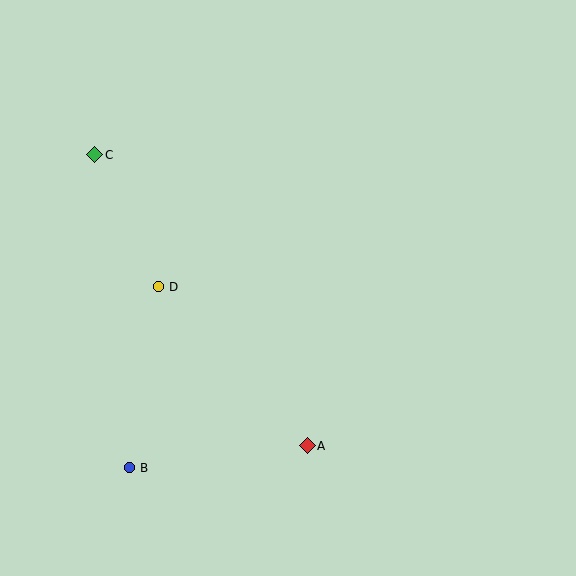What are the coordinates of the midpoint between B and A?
The midpoint between B and A is at (219, 457).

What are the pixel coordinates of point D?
Point D is at (159, 287).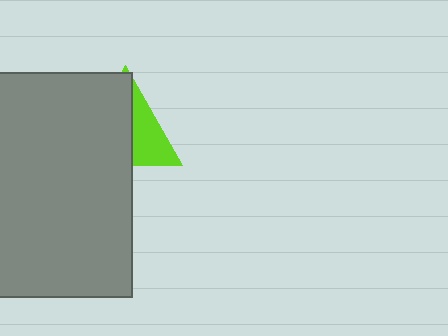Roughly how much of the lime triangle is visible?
A small part of it is visible (roughly 37%).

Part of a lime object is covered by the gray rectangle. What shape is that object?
It is a triangle.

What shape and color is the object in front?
The object in front is a gray rectangle.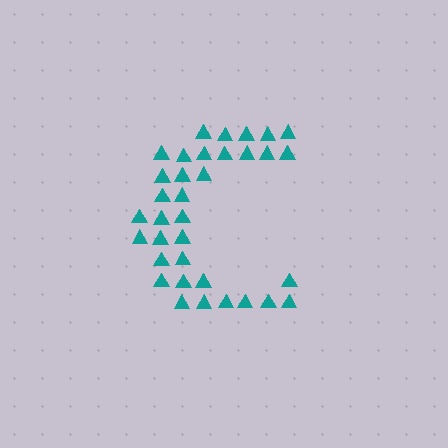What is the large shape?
The large shape is the letter C.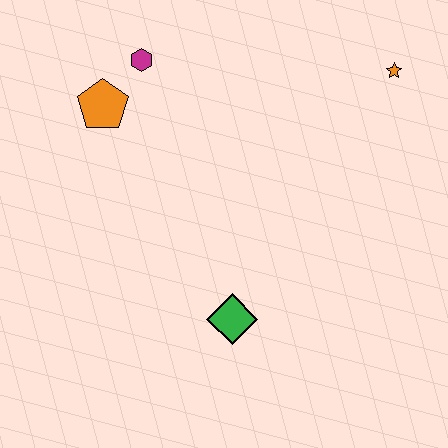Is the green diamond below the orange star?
Yes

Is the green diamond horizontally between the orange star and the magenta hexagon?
Yes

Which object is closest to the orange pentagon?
The magenta hexagon is closest to the orange pentagon.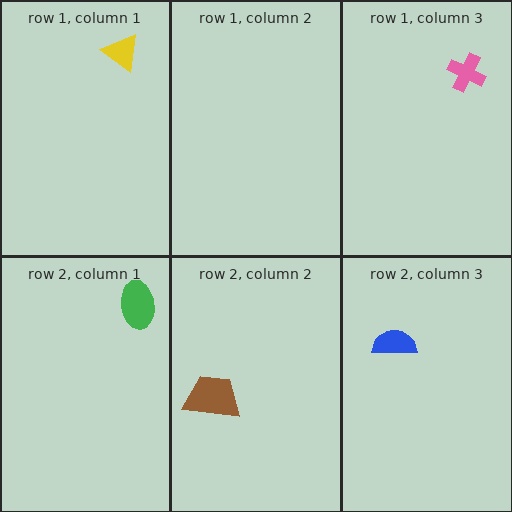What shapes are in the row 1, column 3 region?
The pink cross.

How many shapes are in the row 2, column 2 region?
1.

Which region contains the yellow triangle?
The row 1, column 1 region.